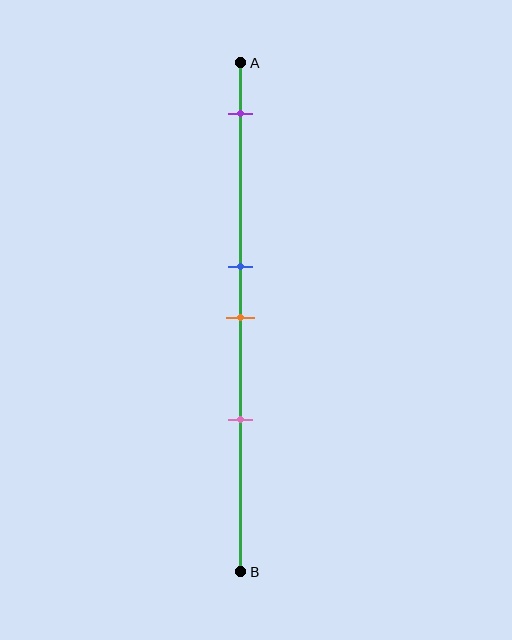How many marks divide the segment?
There are 4 marks dividing the segment.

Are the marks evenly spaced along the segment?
No, the marks are not evenly spaced.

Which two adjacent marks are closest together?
The blue and orange marks are the closest adjacent pair.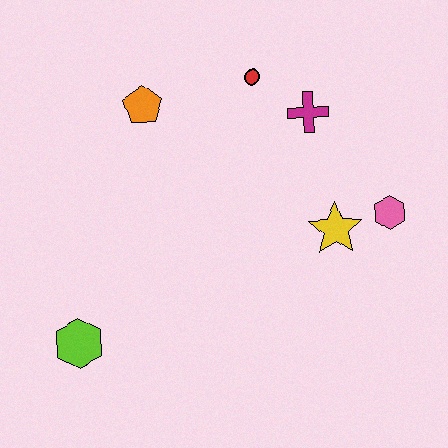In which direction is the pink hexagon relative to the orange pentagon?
The pink hexagon is to the right of the orange pentagon.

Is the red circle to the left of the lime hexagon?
No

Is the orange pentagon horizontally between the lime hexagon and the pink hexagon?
Yes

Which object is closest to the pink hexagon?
The yellow star is closest to the pink hexagon.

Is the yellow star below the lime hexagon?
No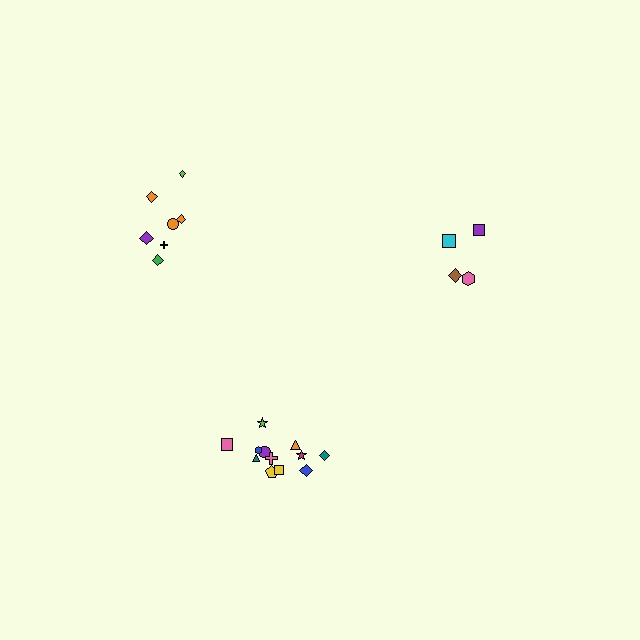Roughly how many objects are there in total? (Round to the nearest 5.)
Roughly 25 objects in total.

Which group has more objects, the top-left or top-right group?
The top-left group.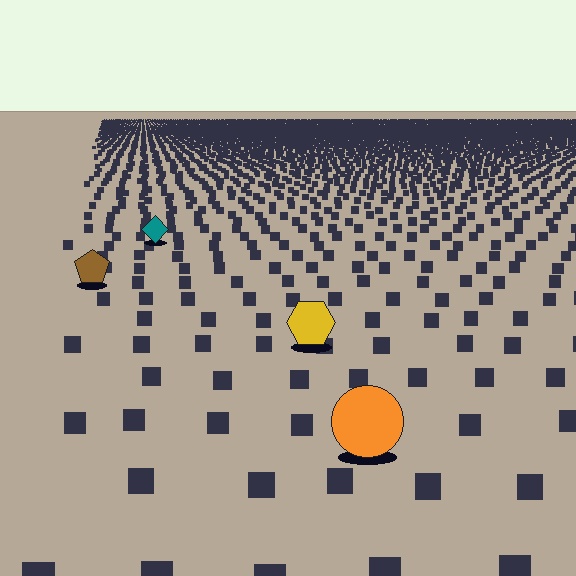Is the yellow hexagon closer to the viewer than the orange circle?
No. The orange circle is closer — you can tell from the texture gradient: the ground texture is coarser near it.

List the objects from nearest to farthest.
From nearest to farthest: the orange circle, the yellow hexagon, the brown pentagon, the teal diamond.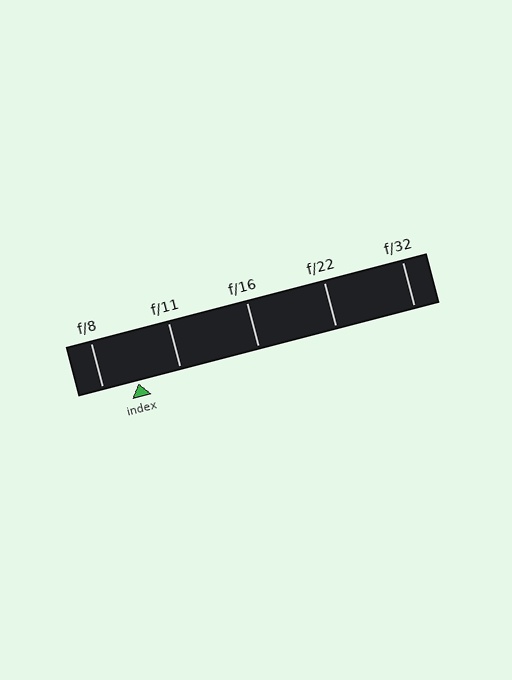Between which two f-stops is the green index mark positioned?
The index mark is between f/8 and f/11.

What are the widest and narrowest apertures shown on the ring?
The widest aperture shown is f/8 and the narrowest is f/32.